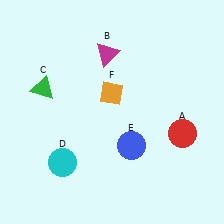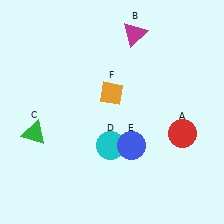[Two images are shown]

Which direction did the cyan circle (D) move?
The cyan circle (D) moved right.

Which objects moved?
The objects that moved are: the magenta triangle (B), the green triangle (C), the cyan circle (D).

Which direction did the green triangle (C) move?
The green triangle (C) moved down.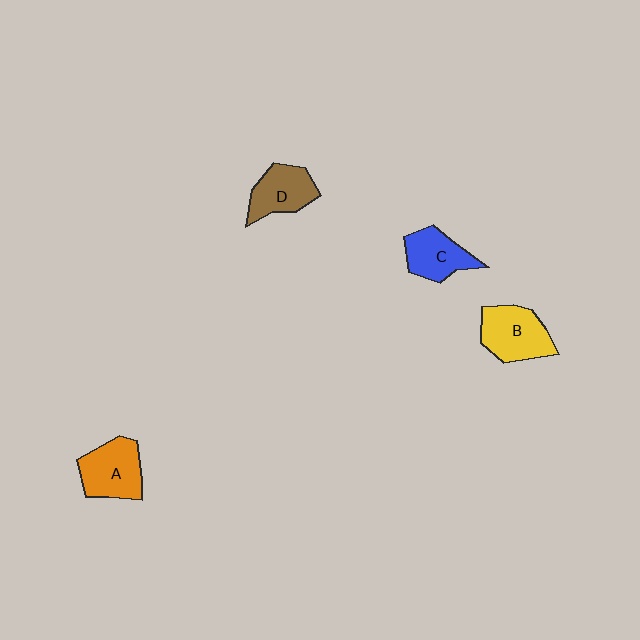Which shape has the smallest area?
Shape C (blue).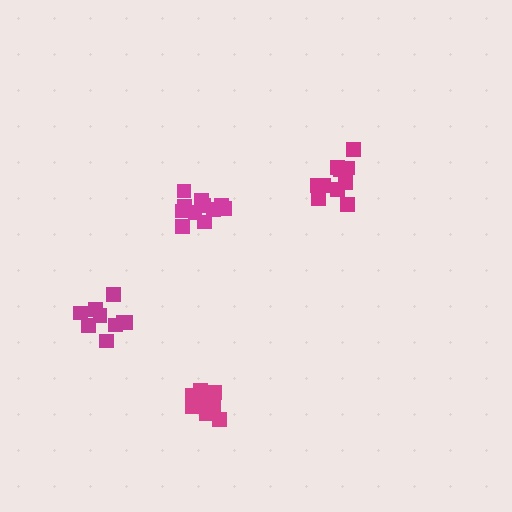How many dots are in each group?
Group 1: 10 dots, Group 2: 10 dots, Group 3: 9 dots, Group 4: 11 dots (40 total).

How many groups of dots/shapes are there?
There are 4 groups.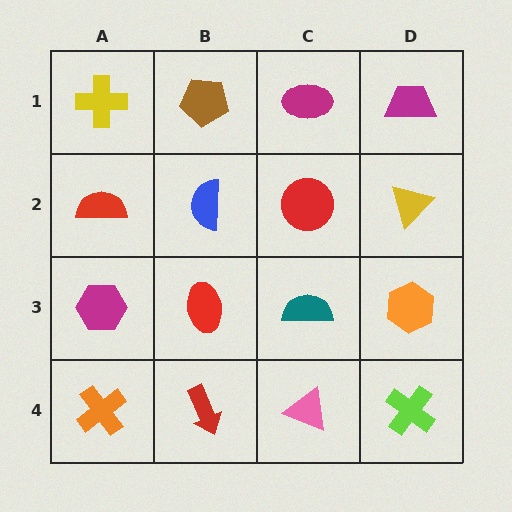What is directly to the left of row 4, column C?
A red arrow.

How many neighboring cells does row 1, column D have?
2.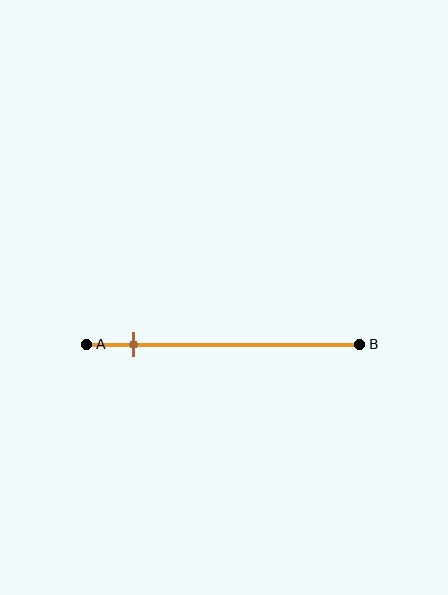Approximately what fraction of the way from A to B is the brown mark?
The brown mark is approximately 15% of the way from A to B.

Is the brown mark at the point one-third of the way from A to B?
No, the mark is at about 15% from A, not at the 33% one-third point.